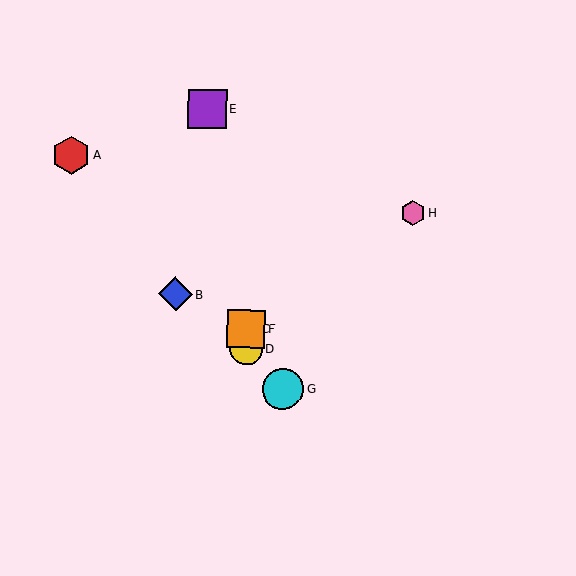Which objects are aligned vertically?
Objects C, D, F are aligned vertically.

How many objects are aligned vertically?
3 objects (C, D, F) are aligned vertically.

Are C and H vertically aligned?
No, C is at x≈246 and H is at x≈413.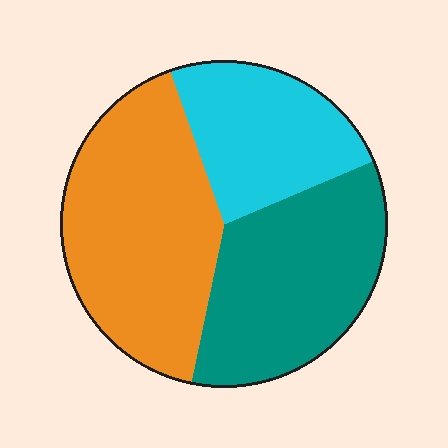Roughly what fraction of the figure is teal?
Teal covers 34% of the figure.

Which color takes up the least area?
Cyan, at roughly 25%.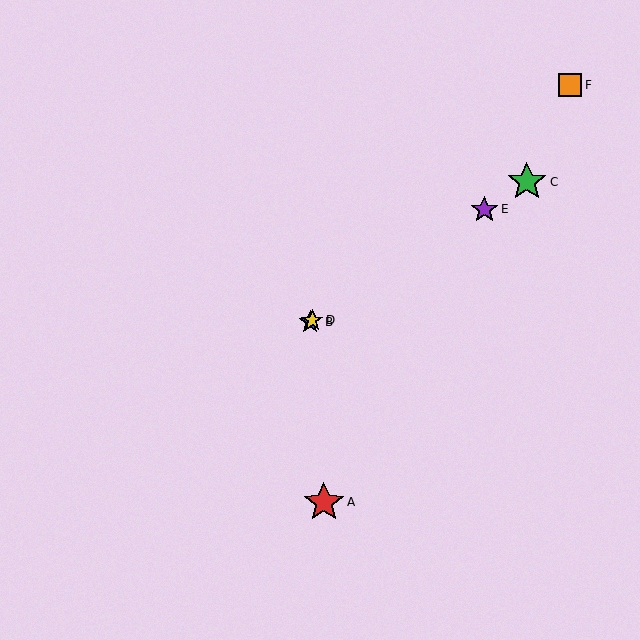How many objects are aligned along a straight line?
4 objects (B, C, D, E) are aligned along a straight line.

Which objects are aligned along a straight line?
Objects B, C, D, E are aligned along a straight line.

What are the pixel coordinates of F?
Object F is at (570, 85).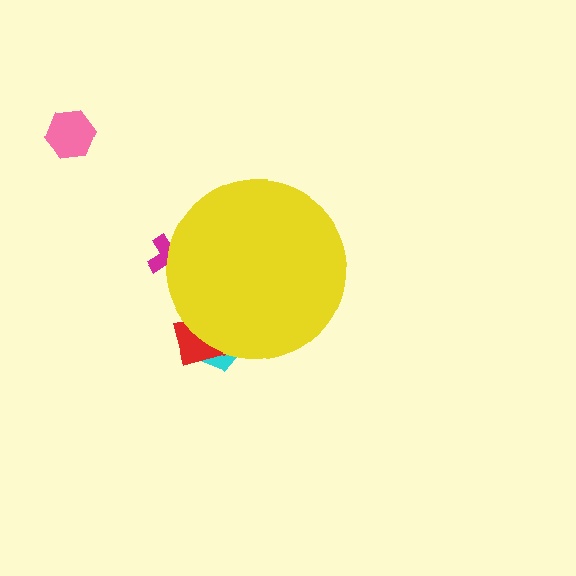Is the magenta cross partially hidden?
Yes, the magenta cross is partially hidden behind the yellow circle.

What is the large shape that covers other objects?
A yellow circle.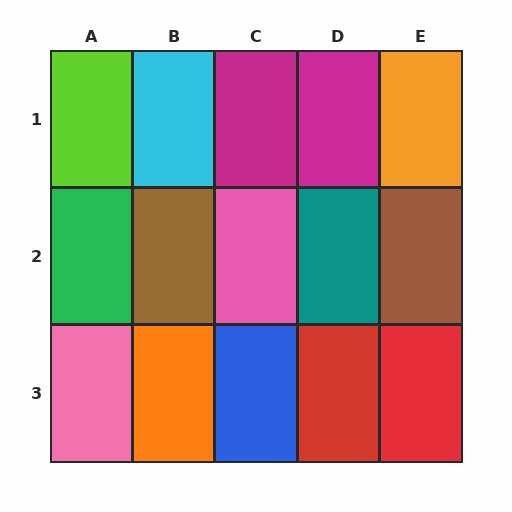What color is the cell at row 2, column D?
Teal.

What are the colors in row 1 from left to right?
Lime, cyan, magenta, magenta, orange.